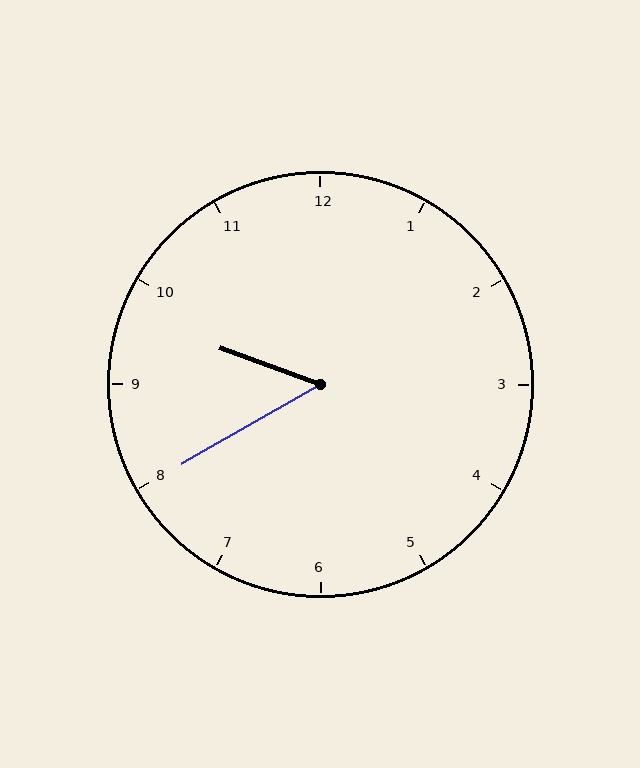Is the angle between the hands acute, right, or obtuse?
It is acute.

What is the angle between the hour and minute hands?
Approximately 50 degrees.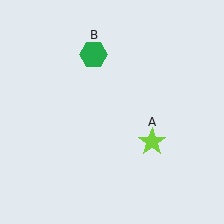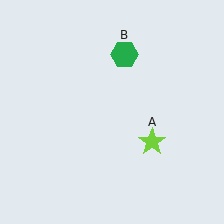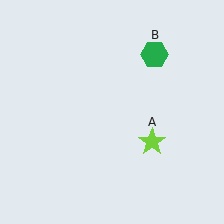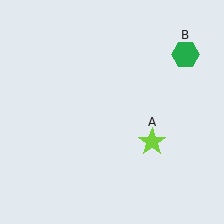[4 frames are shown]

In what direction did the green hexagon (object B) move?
The green hexagon (object B) moved right.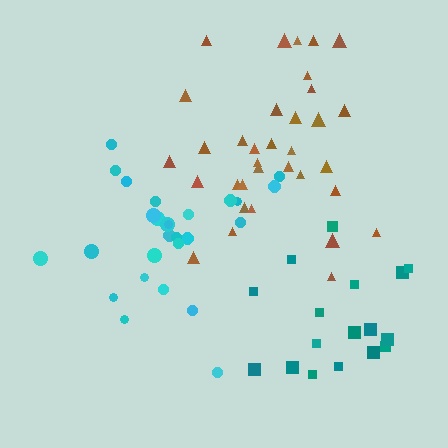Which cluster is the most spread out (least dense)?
Cyan.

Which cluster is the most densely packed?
Brown.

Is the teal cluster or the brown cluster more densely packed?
Brown.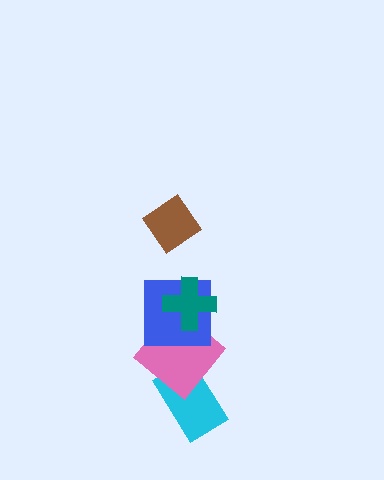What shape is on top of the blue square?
The teal cross is on top of the blue square.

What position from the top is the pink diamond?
The pink diamond is 4th from the top.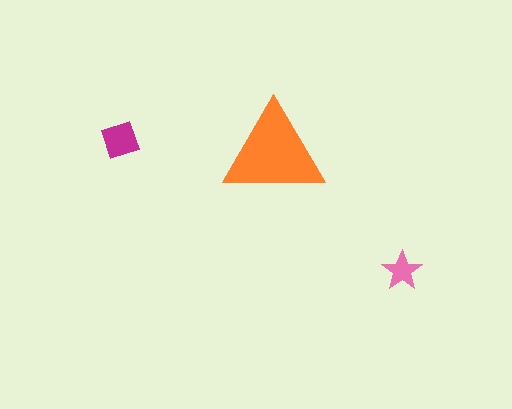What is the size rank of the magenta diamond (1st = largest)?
2nd.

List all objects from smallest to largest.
The pink star, the magenta diamond, the orange triangle.